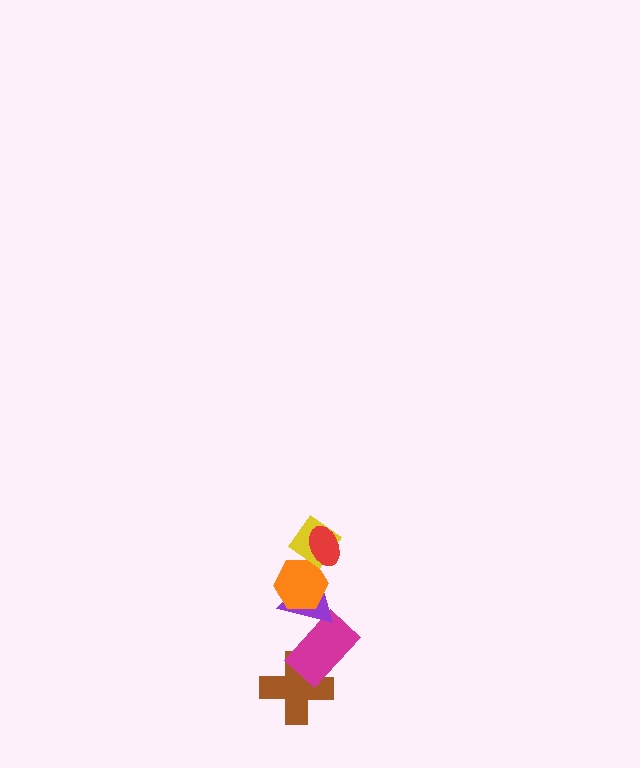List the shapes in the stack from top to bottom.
From top to bottom: the red ellipse, the yellow diamond, the orange hexagon, the purple triangle, the magenta rectangle, the brown cross.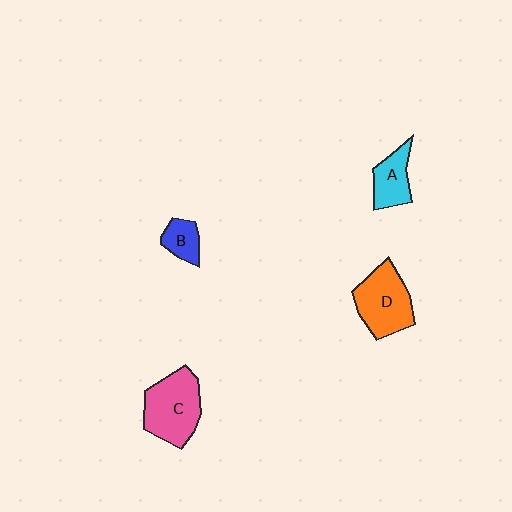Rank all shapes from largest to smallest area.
From largest to smallest: C (pink), D (orange), A (cyan), B (blue).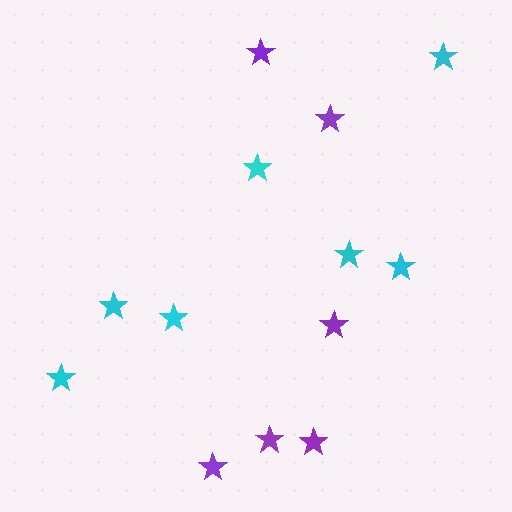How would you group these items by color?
There are 2 groups: one group of cyan stars (7) and one group of purple stars (6).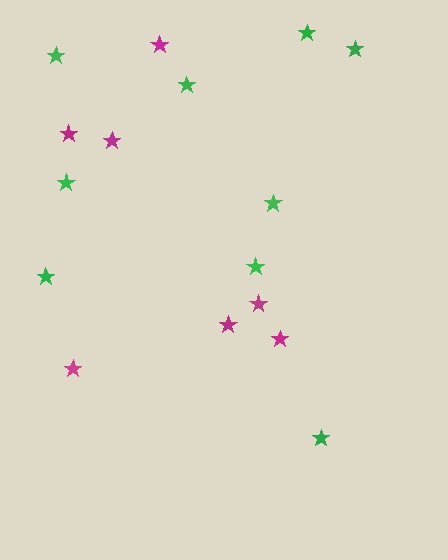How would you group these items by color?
There are 2 groups: one group of magenta stars (7) and one group of green stars (9).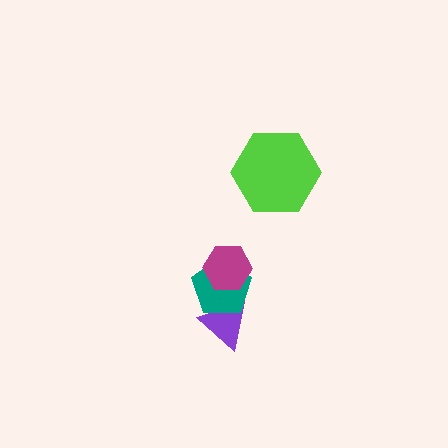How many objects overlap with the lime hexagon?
0 objects overlap with the lime hexagon.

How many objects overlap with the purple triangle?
1 object overlaps with the purple triangle.